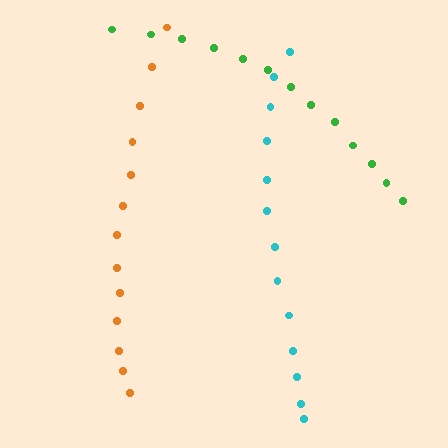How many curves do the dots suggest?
There are 3 distinct paths.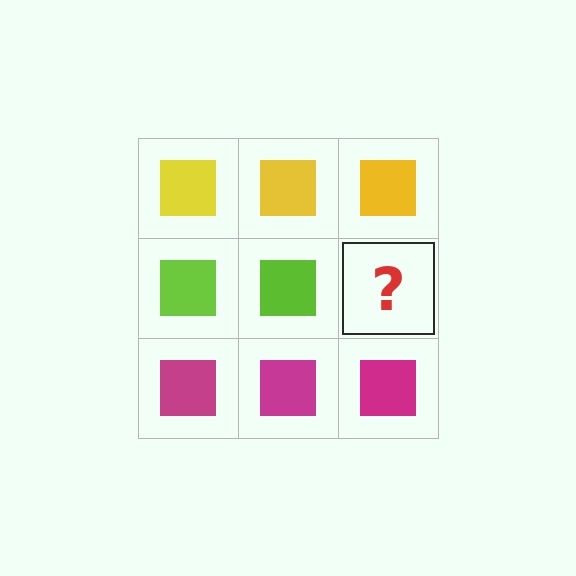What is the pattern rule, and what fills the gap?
The rule is that each row has a consistent color. The gap should be filled with a lime square.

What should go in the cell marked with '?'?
The missing cell should contain a lime square.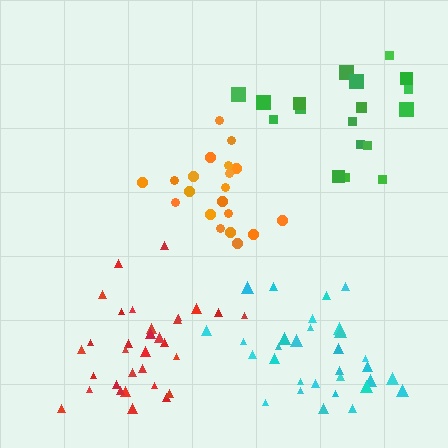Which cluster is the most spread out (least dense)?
Green.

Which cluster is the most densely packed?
Red.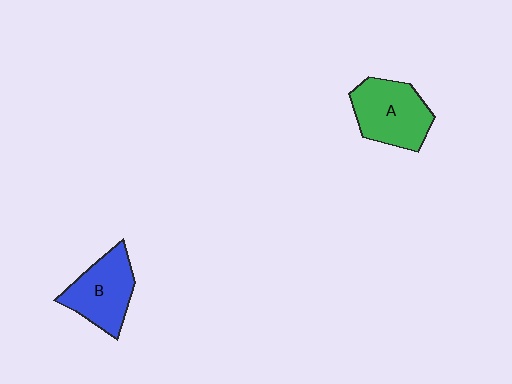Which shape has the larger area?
Shape A (green).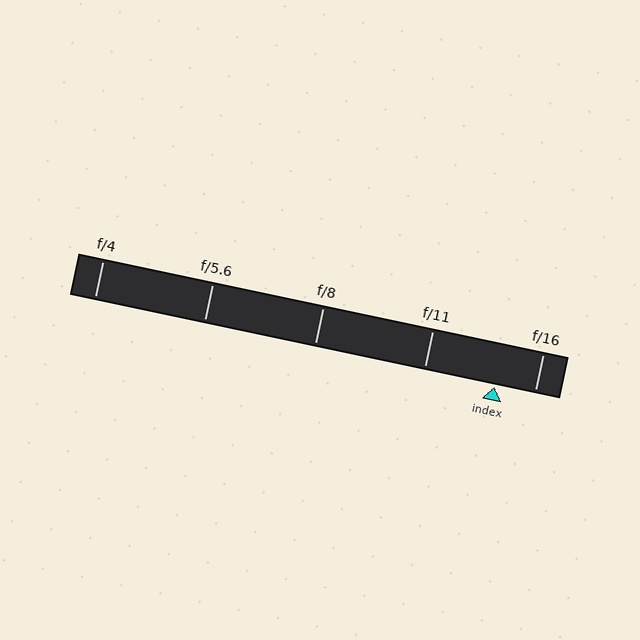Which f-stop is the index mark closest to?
The index mark is closest to f/16.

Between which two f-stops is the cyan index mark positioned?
The index mark is between f/11 and f/16.